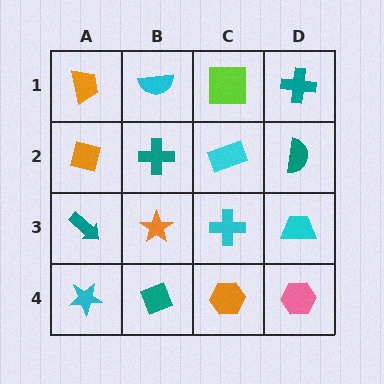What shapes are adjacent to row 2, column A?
An orange trapezoid (row 1, column A), a teal arrow (row 3, column A), a teal cross (row 2, column B).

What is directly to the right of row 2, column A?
A teal cross.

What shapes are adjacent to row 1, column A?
An orange square (row 2, column A), a cyan semicircle (row 1, column B).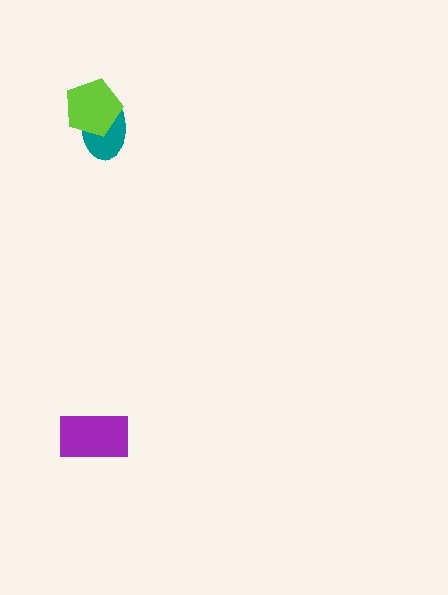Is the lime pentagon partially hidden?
No, no other shape covers it.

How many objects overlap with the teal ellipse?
1 object overlaps with the teal ellipse.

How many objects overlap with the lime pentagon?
1 object overlaps with the lime pentagon.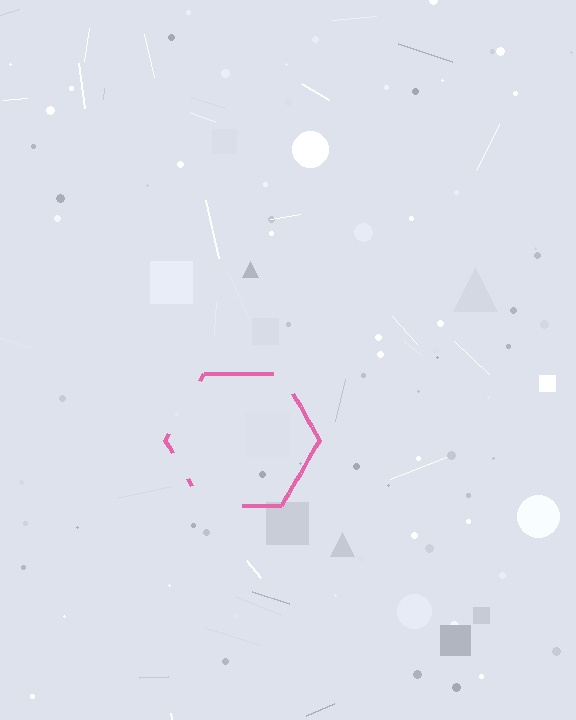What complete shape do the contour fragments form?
The contour fragments form a hexagon.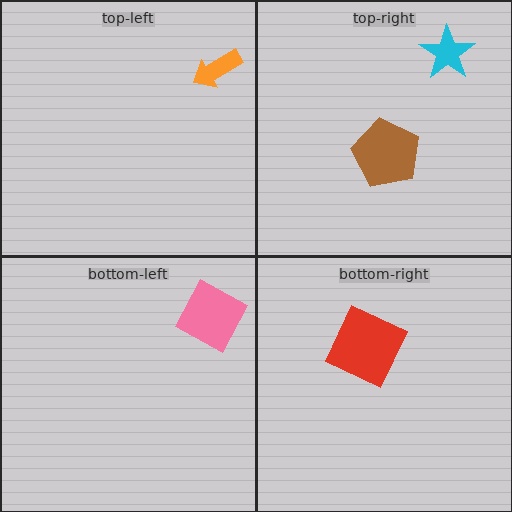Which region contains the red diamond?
The bottom-right region.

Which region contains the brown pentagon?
The top-right region.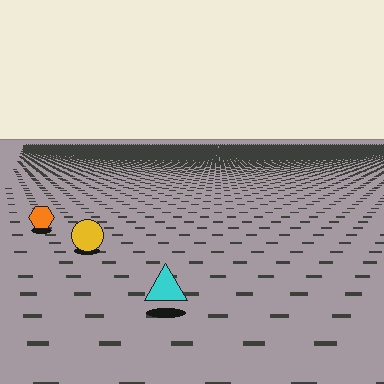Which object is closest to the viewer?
The cyan triangle is closest. The texture marks near it are larger and more spread out.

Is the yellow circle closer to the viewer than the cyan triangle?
No. The cyan triangle is closer — you can tell from the texture gradient: the ground texture is coarser near it.